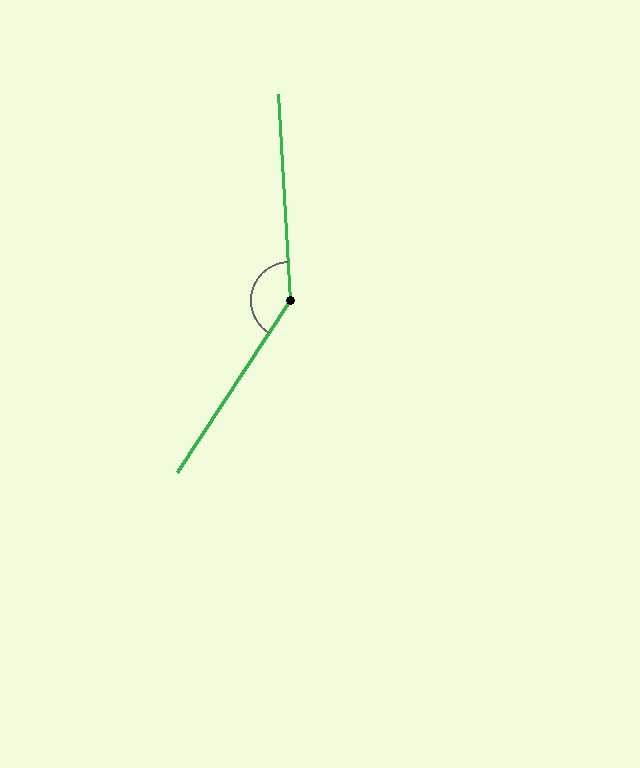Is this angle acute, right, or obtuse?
It is obtuse.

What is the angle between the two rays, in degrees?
Approximately 144 degrees.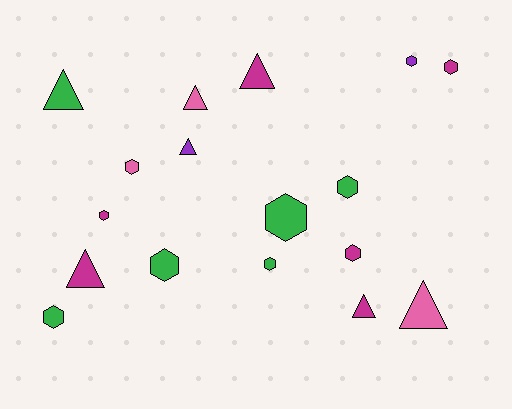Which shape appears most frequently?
Hexagon, with 10 objects.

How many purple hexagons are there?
There is 1 purple hexagon.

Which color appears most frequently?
Green, with 6 objects.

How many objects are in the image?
There are 17 objects.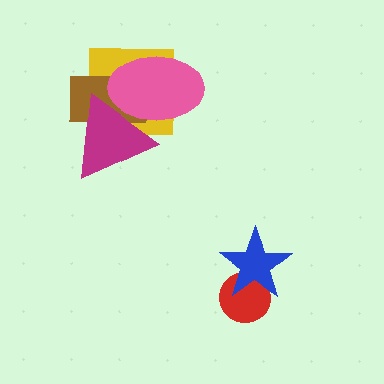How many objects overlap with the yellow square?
3 objects overlap with the yellow square.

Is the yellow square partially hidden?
Yes, it is partially covered by another shape.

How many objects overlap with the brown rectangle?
3 objects overlap with the brown rectangle.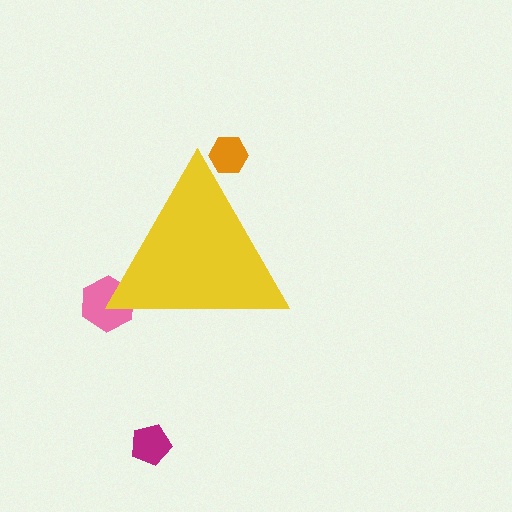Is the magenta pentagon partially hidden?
No, the magenta pentagon is fully visible.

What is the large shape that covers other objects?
A yellow triangle.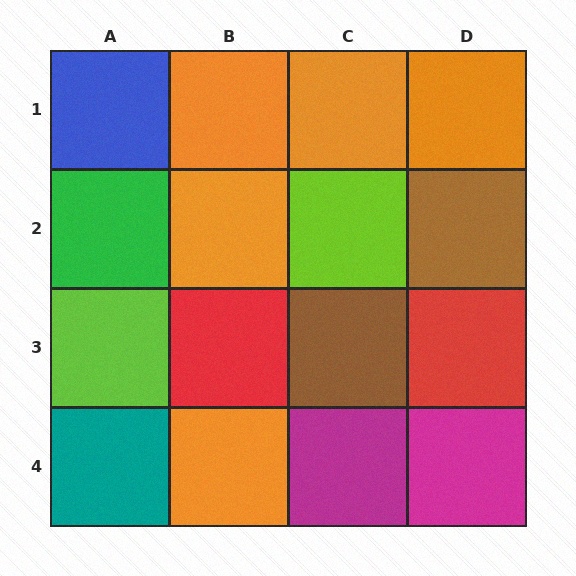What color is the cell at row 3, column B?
Red.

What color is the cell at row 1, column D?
Orange.